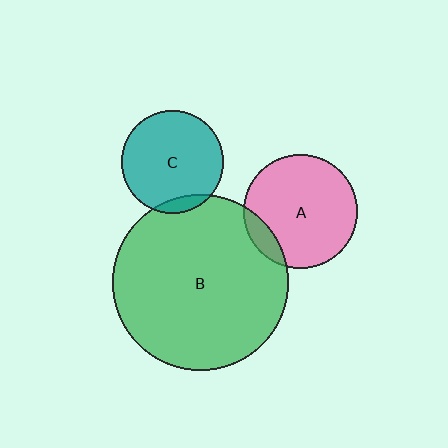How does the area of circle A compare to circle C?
Approximately 1.2 times.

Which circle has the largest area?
Circle B (green).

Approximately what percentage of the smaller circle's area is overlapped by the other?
Approximately 10%.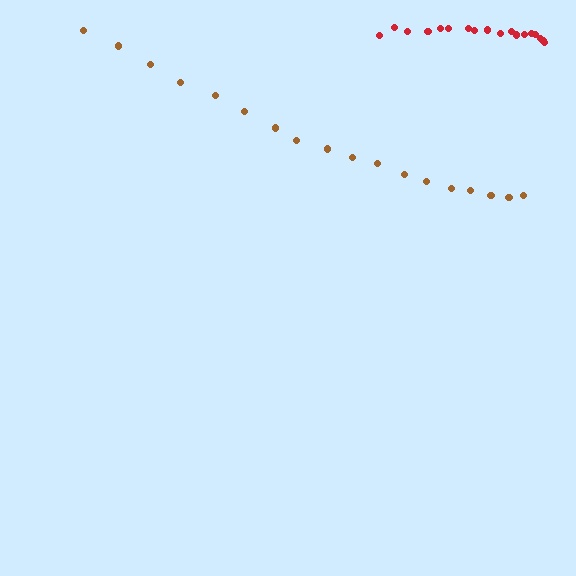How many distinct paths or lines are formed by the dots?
There are 2 distinct paths.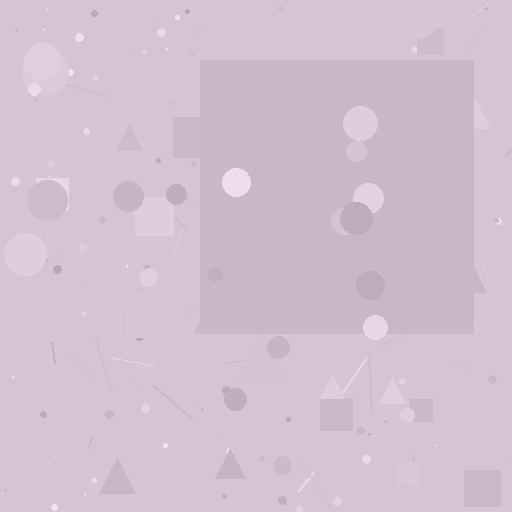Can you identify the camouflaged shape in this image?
The camouflaged shape is a square.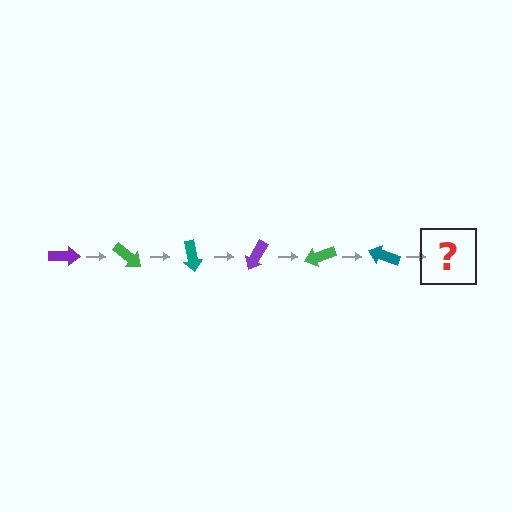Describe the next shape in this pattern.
It should be a purple arrow, rotated 240 degrees from the start.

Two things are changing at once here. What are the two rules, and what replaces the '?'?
The two rules are that it rotates 40 degrees each step and the color cycles through purple, green, and teal. The '?' should be a purple arrow, rotated 240 degrees from the start.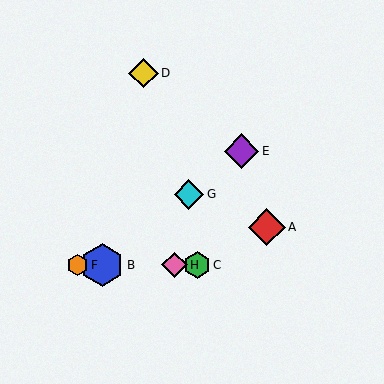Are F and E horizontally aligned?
No, F is at y≈265 and E is at y≈151.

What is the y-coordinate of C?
Object C is at y≈265.